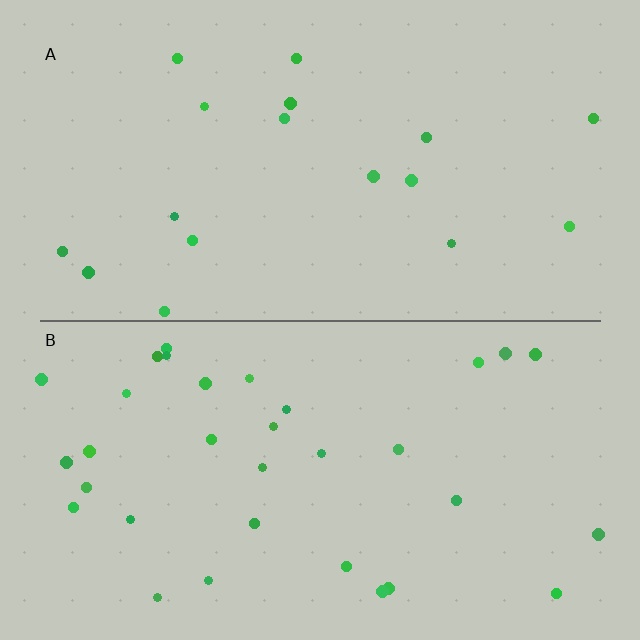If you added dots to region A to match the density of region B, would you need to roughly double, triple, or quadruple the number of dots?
Approximately double.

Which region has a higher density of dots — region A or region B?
B (the bottom).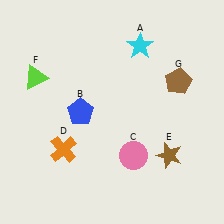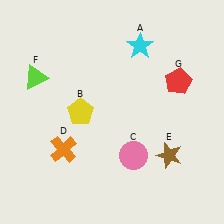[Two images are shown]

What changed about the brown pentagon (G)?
In Image 1, G is brown. In Image 2, it changed to red.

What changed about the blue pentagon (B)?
In Image 1, B is blue. In Image 2, it changed to yellow.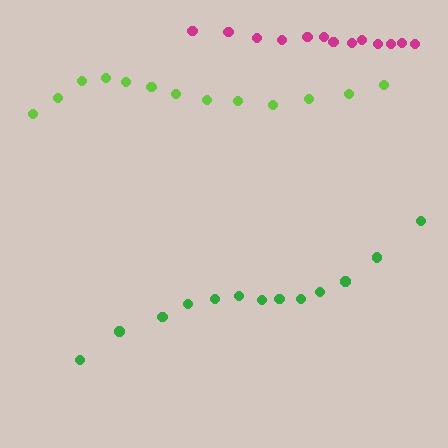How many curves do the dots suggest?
There are 3 distinct paths.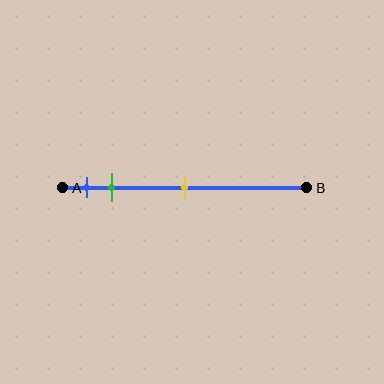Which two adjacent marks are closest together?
The blue and green marks are the closest adjacent pair.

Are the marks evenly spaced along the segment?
No, the marks are not evenly spaced.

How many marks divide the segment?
There are 3 marks dividing the segment.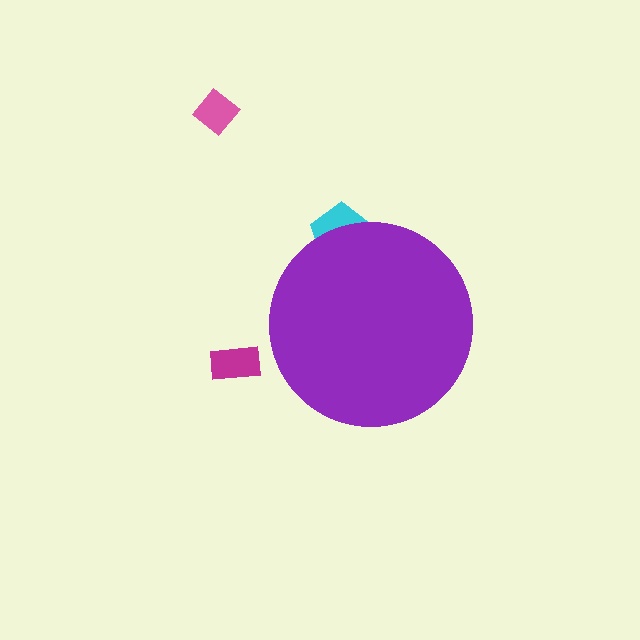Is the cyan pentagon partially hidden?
Yes, the cyan pentagon is partially hidden behind the purple circle.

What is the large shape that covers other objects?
A purple circle.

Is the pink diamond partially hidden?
No, the pink diamond is fully visible.